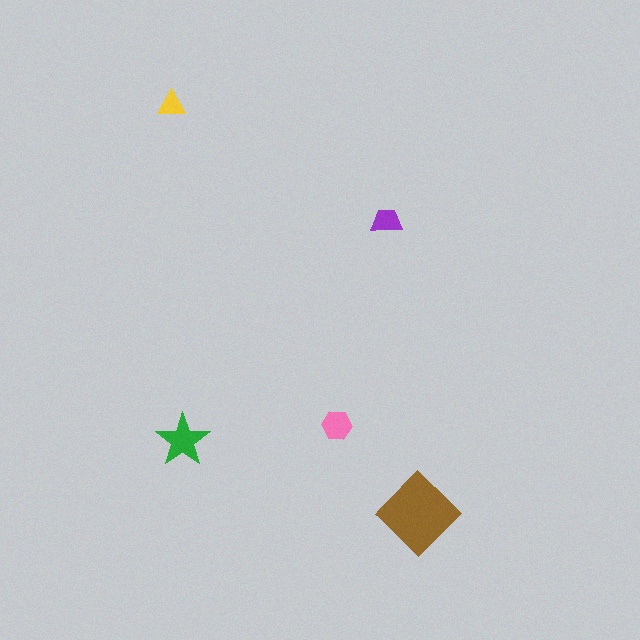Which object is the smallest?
The yellow triangle.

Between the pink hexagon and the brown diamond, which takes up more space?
The brown diamond.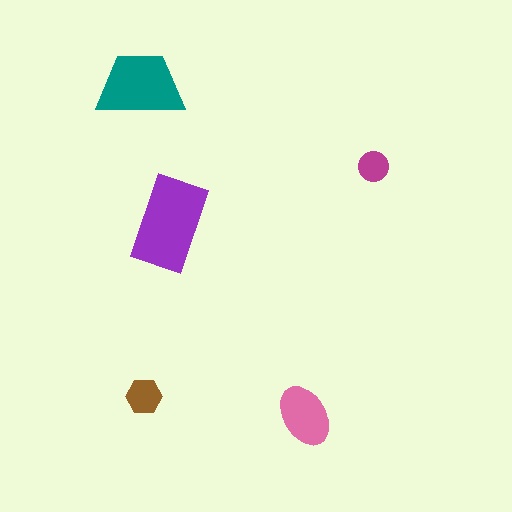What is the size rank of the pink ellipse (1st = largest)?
3rd.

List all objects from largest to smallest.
The purple rectangle, the teal trapezoid, the pink ellipse, the brown hexagon, the magenta circle.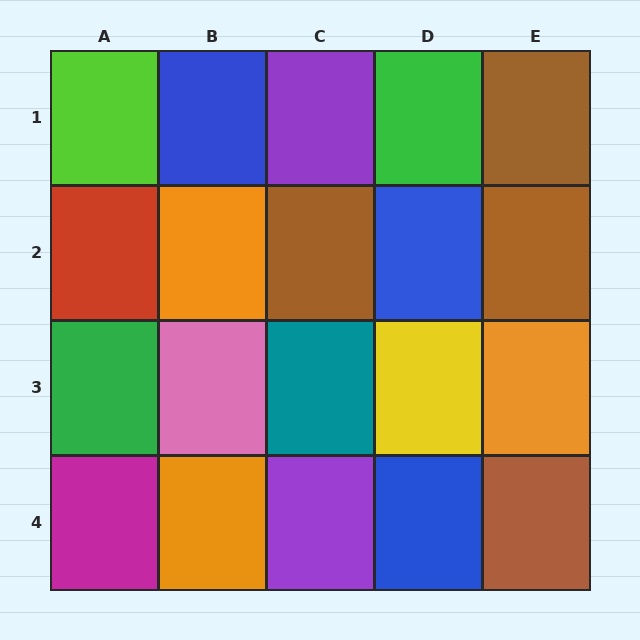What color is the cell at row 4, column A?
Magenta.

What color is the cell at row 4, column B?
Orange.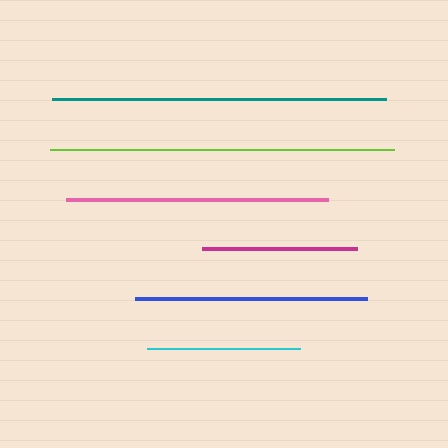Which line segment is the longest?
The lime line is the longest at approximately 345 pixels.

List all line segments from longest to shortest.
From longest to shortest: lime, teal, pink, blue, magenta, cyan.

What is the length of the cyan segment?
The cyan segment is approximately 153 pixels long.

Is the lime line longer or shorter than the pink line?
The lime line is longer than the pink line.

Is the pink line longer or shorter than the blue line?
The pink line is longer than the blue line.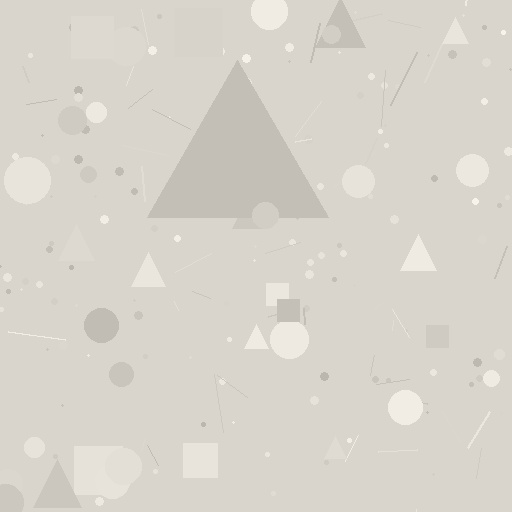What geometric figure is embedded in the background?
A triangle is embedded in the background.